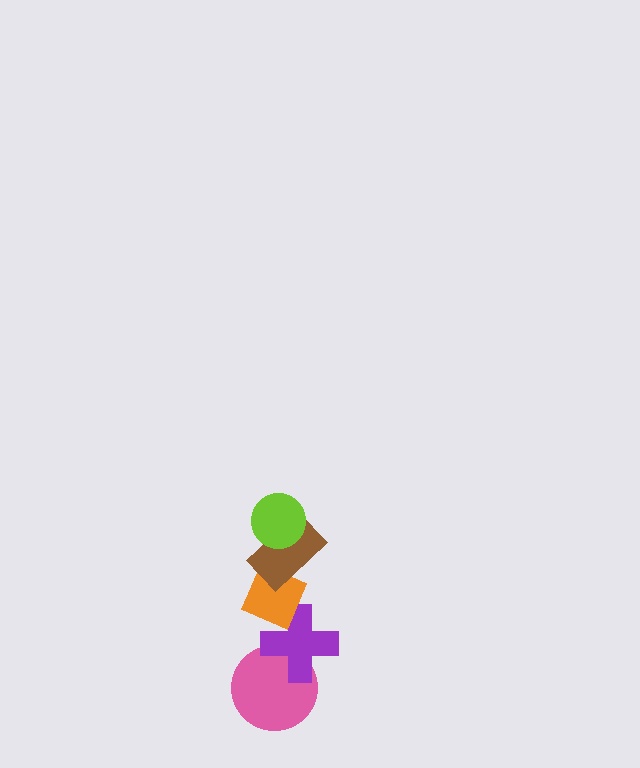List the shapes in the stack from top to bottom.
From top to bottom: the lime circle, the brown rectangle, the orange diamond, the purple cross, the pink circle.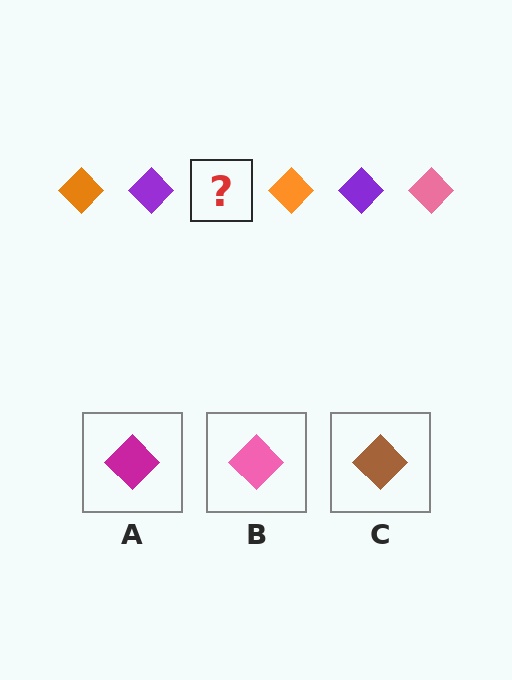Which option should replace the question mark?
Option B.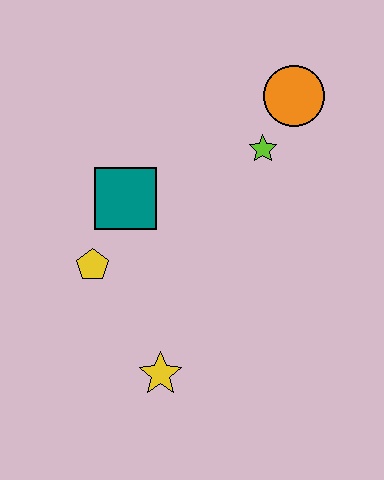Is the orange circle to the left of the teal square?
No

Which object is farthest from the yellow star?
The orange circle is farthest from the yellow star.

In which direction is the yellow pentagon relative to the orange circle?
The yellow pentagon is to the left of the orange circle.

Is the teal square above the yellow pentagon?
Yes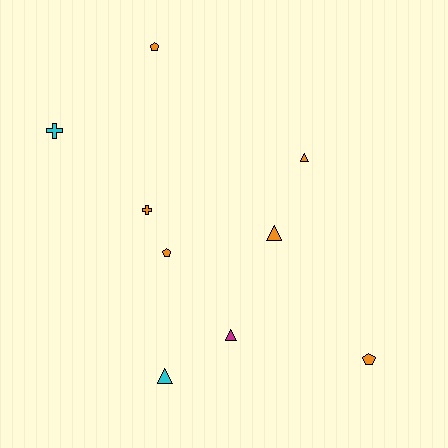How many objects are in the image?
There are 9 objects.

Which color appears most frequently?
Orange, with 6 objects.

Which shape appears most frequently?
Triangle, with 4 objects.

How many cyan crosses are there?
There is 1 cyan cross.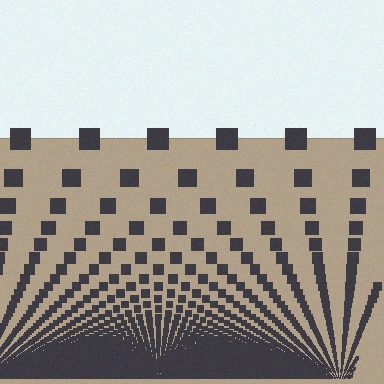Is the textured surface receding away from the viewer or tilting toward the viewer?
The surface appears to tilt toward the viewer. Texture elements get larger and sparser toward the top.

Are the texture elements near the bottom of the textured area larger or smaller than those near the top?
Smaller. The gradient is inverted — elements near the bottom are smaller and denser.